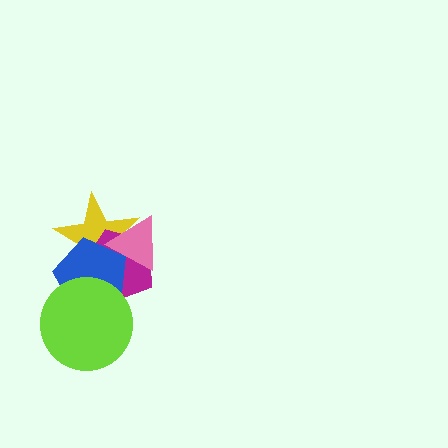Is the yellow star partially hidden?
Yes, it is partially covered by another shape.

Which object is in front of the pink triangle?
The blue pentagon is in front of the pink triangle.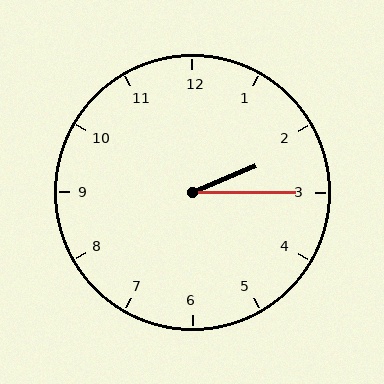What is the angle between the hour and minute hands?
Approximately 22 degrees.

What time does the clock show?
2:15.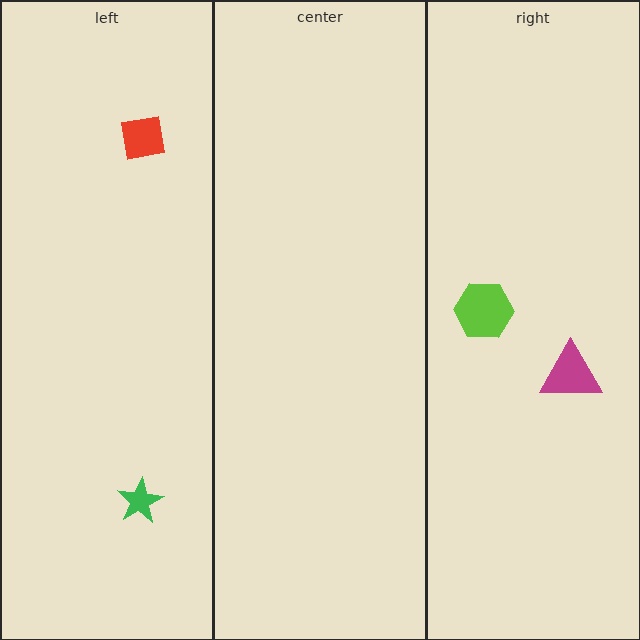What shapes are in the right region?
The lime hexagon, the magenta triangle.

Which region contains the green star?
The left region.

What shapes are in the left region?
The green star, the red square.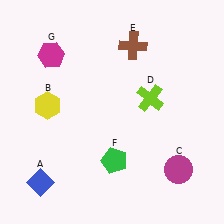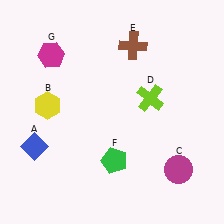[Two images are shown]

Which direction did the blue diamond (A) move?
The blue diamond (A) moved up.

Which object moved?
The blue diamond (A) moved up.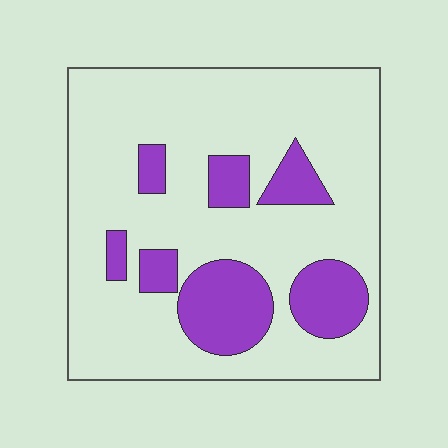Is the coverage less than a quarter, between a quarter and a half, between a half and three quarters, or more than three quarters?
Less than a quarter.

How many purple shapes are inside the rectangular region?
7.